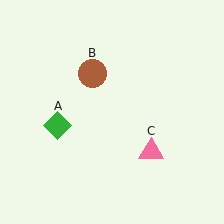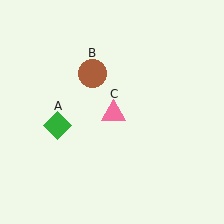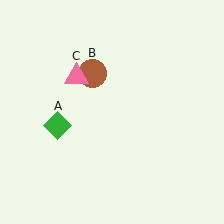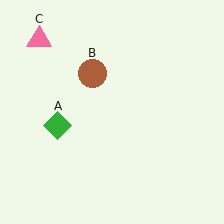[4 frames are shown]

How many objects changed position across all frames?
1 object changed position: pink triangle (object C).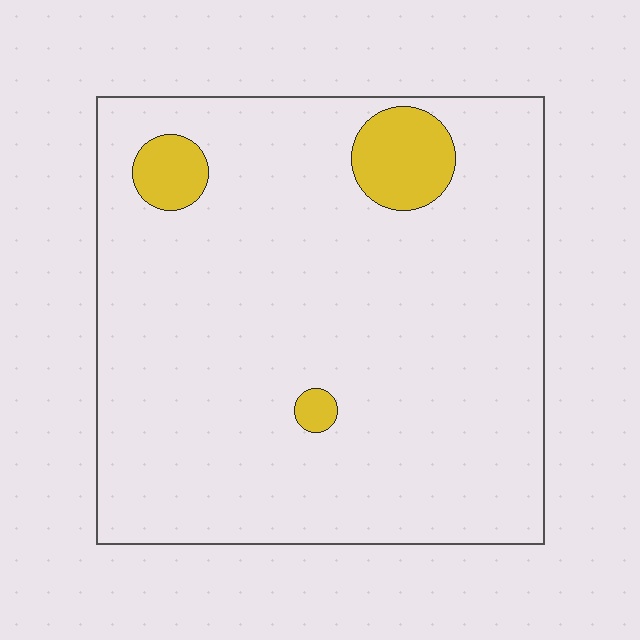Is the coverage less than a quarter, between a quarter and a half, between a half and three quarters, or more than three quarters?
Less than a quarter.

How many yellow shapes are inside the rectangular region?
3.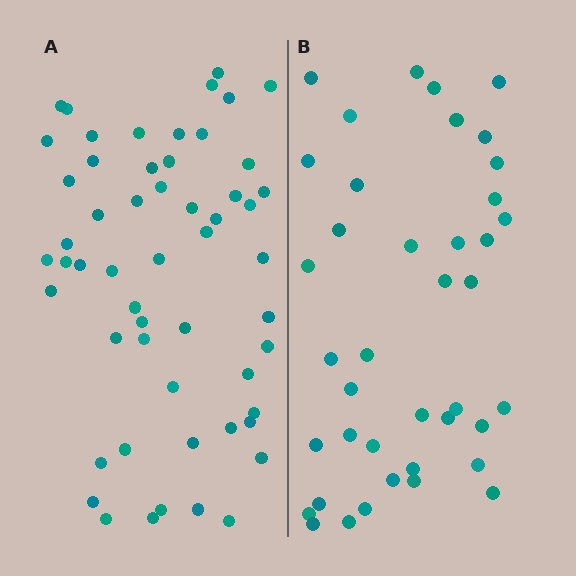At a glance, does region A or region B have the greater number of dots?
Region A (the left region) has more dots.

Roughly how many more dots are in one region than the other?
Region A has approximately 15 more dots than region B.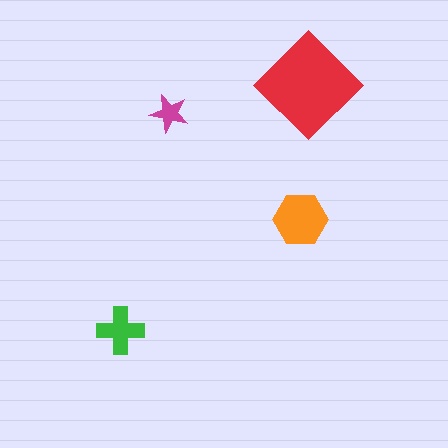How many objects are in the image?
There are 4 objects in the image.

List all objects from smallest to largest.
The magenta star, the green cross, the orange hexagon, the red diamond.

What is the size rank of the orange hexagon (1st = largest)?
2nd.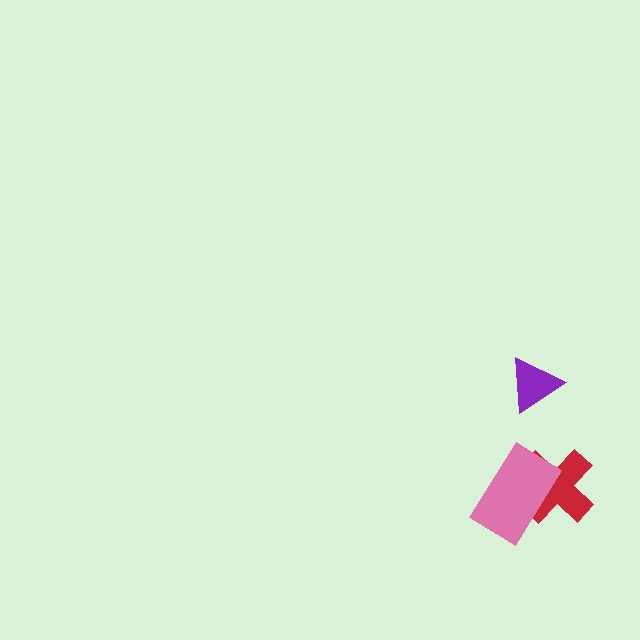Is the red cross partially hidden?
Yes, it is partially covered by another shape.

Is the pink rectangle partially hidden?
No, no other shape covers it.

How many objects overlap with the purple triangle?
0 objects overlap with the purple triangle.